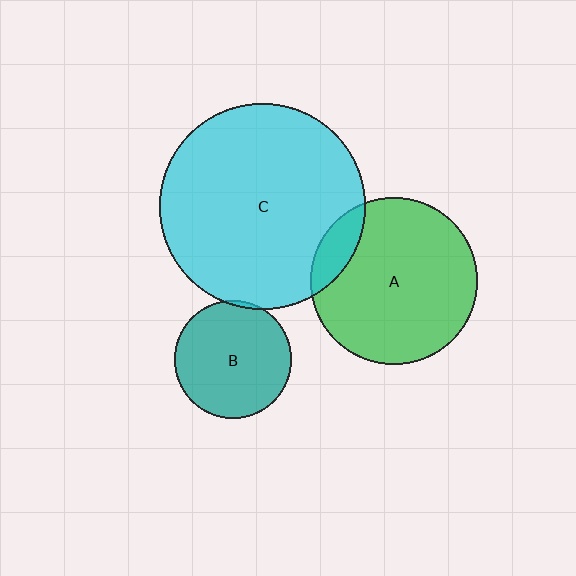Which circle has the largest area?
Circle C (cyan).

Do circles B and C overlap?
Yes.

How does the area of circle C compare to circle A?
Approximately 1.5 times.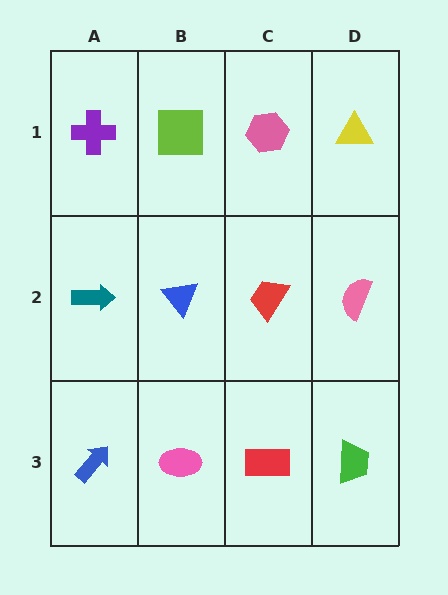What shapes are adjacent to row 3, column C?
A red trapezoid (row 2, column C), a pink ellipse (row 3, column B), a green trapezoid (row 3, column D).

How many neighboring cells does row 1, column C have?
3.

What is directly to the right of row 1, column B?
A pink hexagon.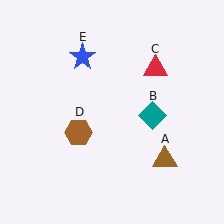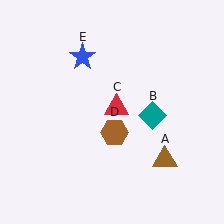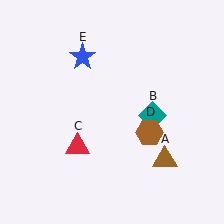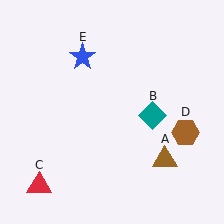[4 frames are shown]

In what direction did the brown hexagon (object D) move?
The brown hexagon (object D) moved right.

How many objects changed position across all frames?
2 objects changed position: red triangle (object C), brown hexagon (object D).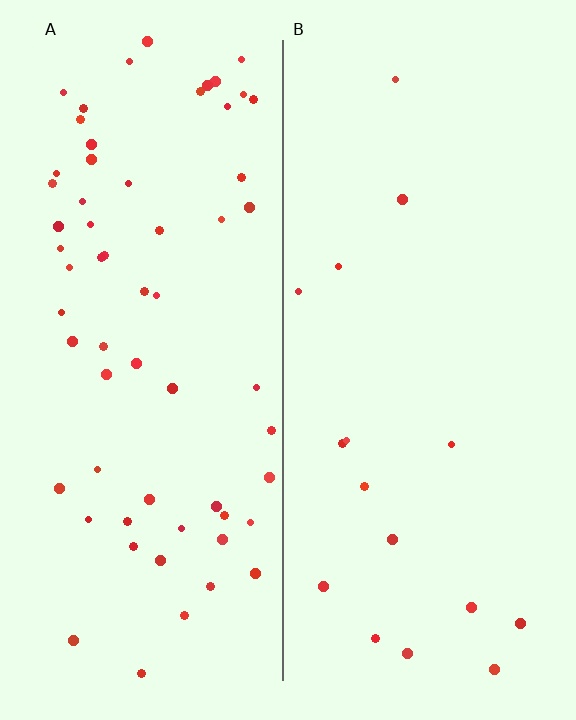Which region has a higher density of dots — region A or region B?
A (the left).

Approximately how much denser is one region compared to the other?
Approximately 3.9× — region A over region B.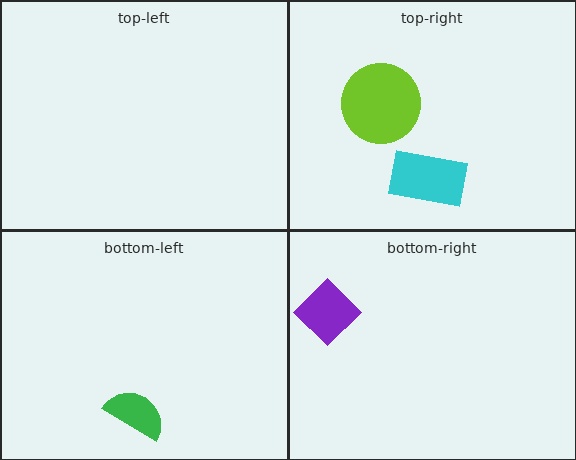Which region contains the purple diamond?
The bottom-right region.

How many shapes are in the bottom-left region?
1.